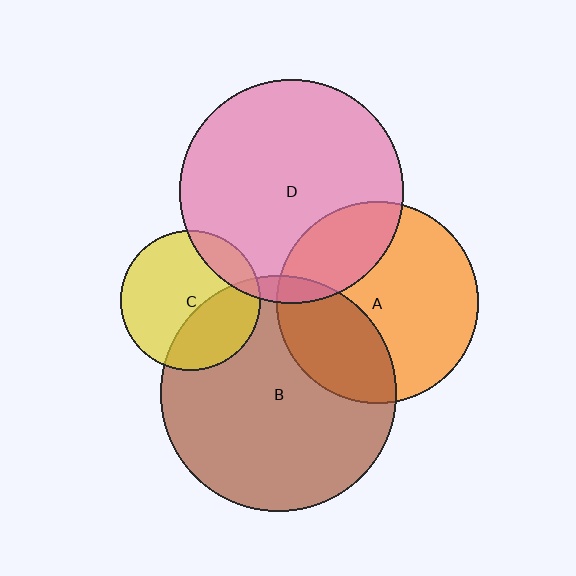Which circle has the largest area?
Circle B (brown).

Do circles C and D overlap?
Yes.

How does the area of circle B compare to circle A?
Approximately 1.4 times.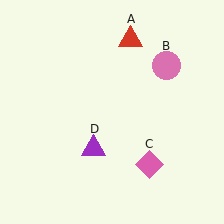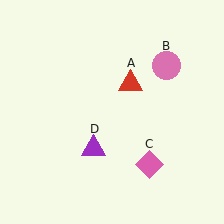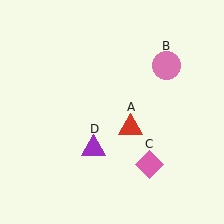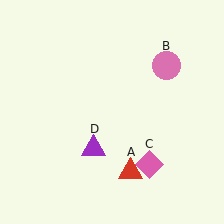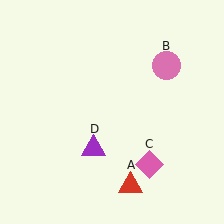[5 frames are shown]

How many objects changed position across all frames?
1 object changed position: red triangle (object A).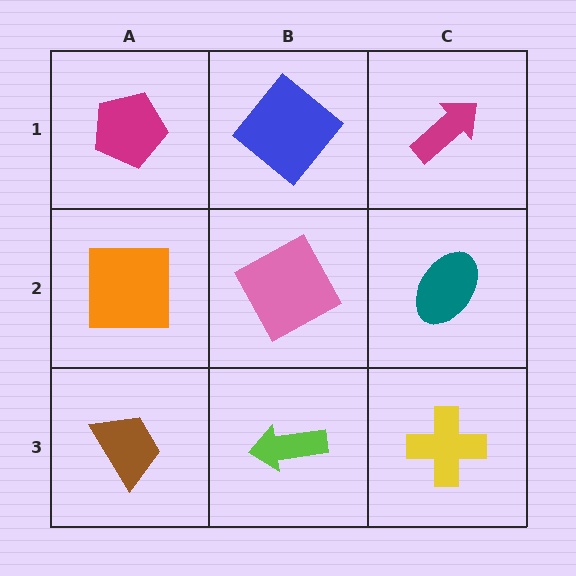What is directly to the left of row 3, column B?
A brown trapezoid.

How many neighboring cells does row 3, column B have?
3.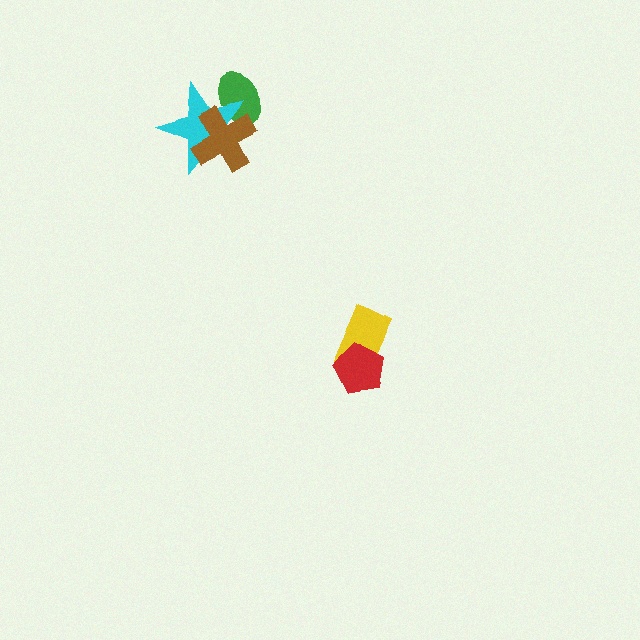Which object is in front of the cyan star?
The brown cross is in front of the cyan star.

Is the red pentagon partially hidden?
No, no other shape covers it.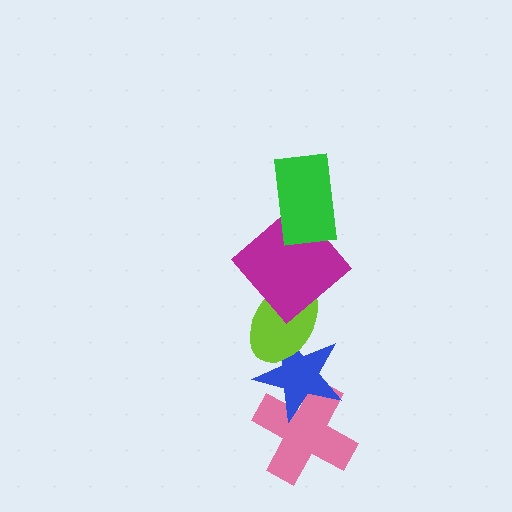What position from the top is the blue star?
The blue star is 4th from the top.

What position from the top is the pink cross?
The pink cross is 5th from the top.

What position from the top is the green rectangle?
The green rectangle is 1st from the top.